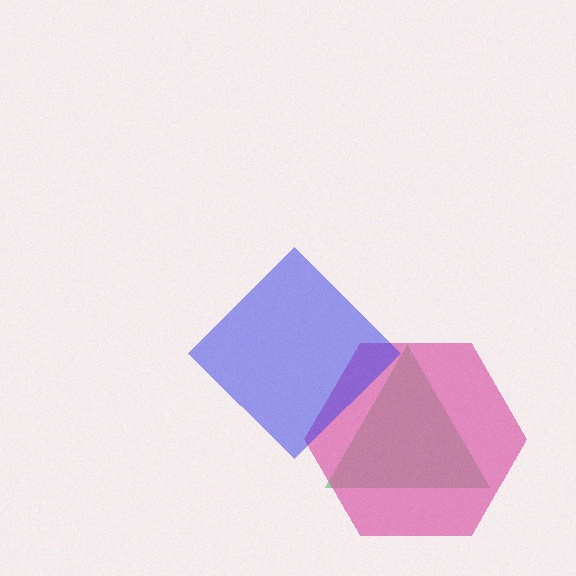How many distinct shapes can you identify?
There are 3 distinct shapes: a green triangle, a pink hexagon, a blue diamond.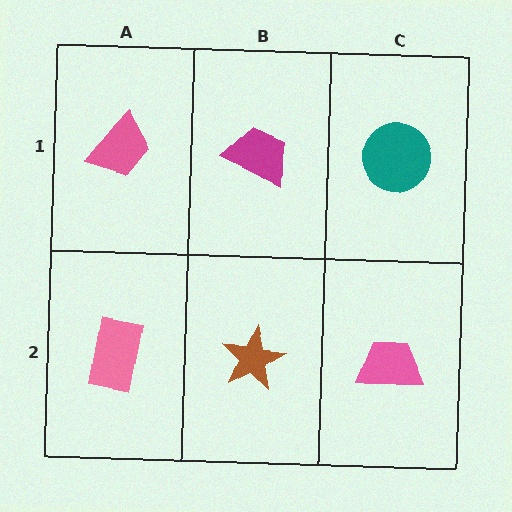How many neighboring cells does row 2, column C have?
2.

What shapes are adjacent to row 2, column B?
A magenta trapezoid (row 1, column B), a pink rectangle (row 2, column A), a pink trapezoid (row 2, column C).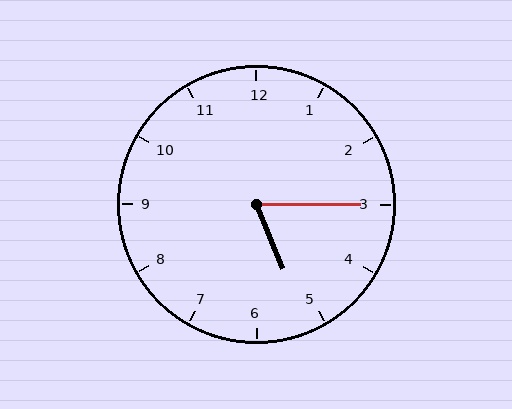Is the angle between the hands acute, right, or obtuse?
It is acute.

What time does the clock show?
5:15.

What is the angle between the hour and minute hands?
Approximately 68 degrees.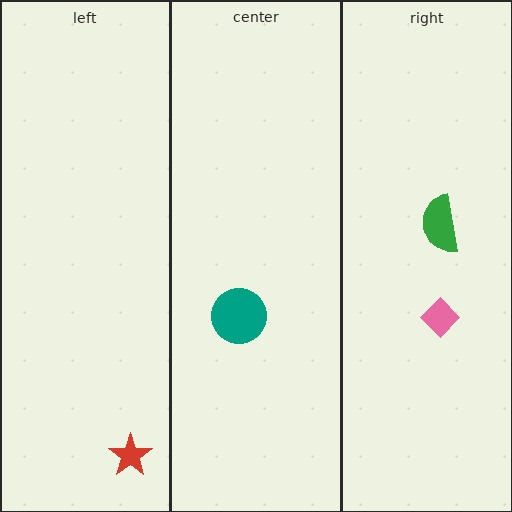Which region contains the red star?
The left region.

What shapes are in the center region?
The teal circle.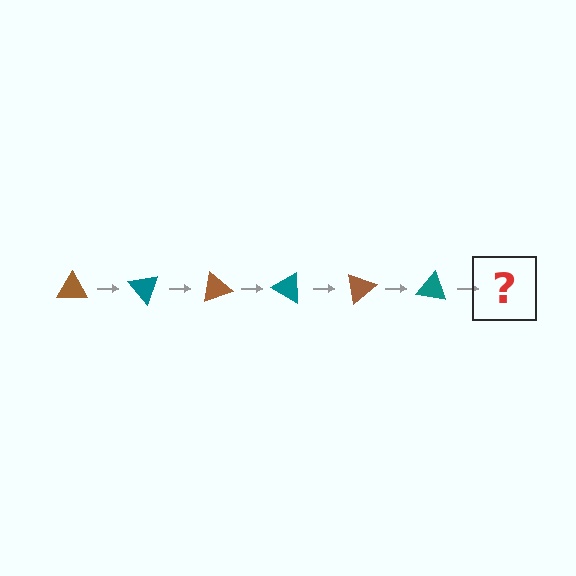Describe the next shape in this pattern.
It should be a brown triangle, rotated 300 degrees from the start.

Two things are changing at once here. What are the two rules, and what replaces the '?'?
The two rules are that it rotates 50 degrees each step and the color cycles through brown and teal. The '?' should be a brown triangle, rotated 300 degrees from the start.